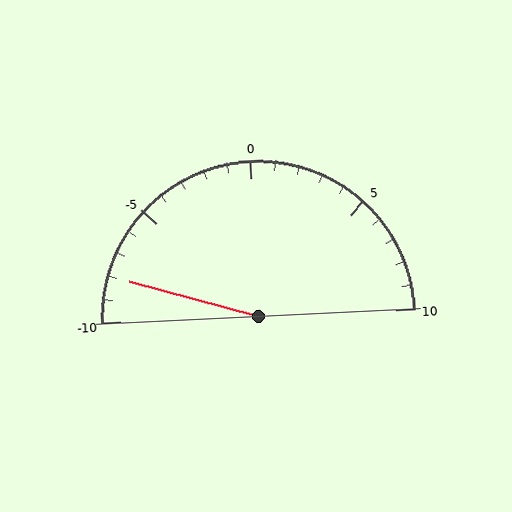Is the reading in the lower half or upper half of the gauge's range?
The reading is in the lower half of the range (-10 to 10).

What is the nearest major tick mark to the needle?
The nearest major tick mark is -10.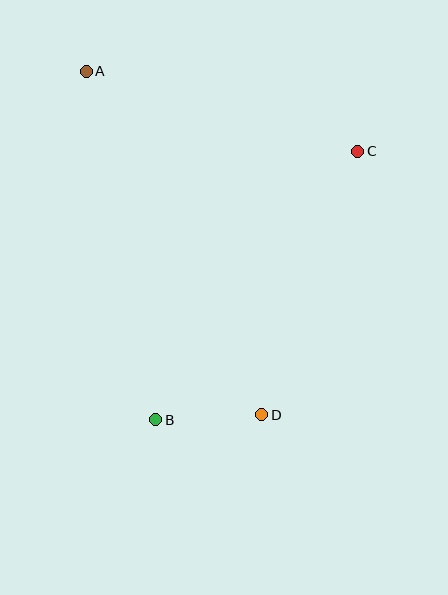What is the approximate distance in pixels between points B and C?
The distance between B and C is approximately 336 pixels.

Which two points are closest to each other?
Points B and D are closest to each other.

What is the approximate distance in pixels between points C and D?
The distance between C and D is approximately 280 pixels.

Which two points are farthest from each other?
Points A and D are farthest from each other.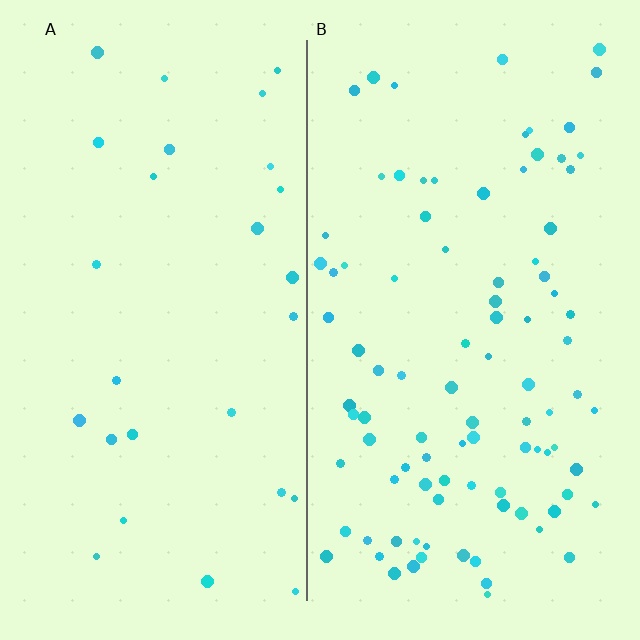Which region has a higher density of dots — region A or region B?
B (the right).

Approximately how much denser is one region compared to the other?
Approximately 3.5× — region B over region A.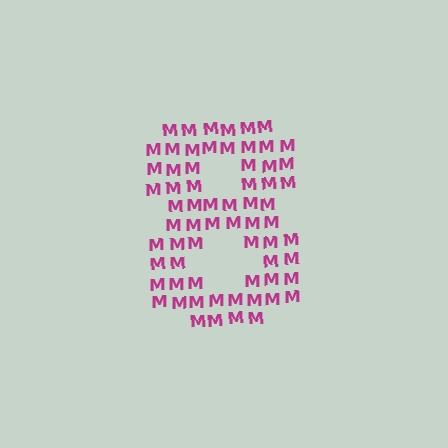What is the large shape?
The large shape is the digit 8.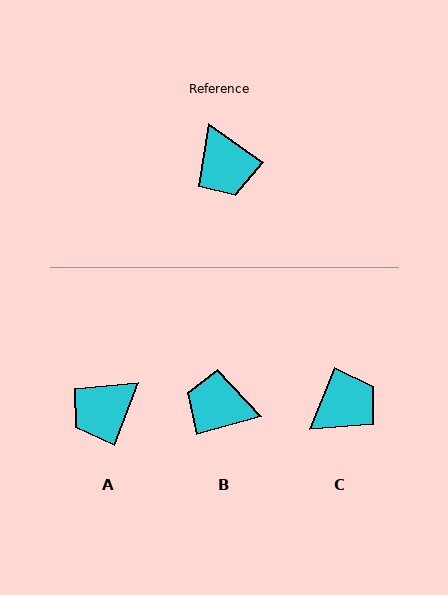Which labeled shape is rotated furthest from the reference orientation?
B, about 128 degrees away.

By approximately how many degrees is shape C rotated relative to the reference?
Approximately 104 degrees counter-clockwise.